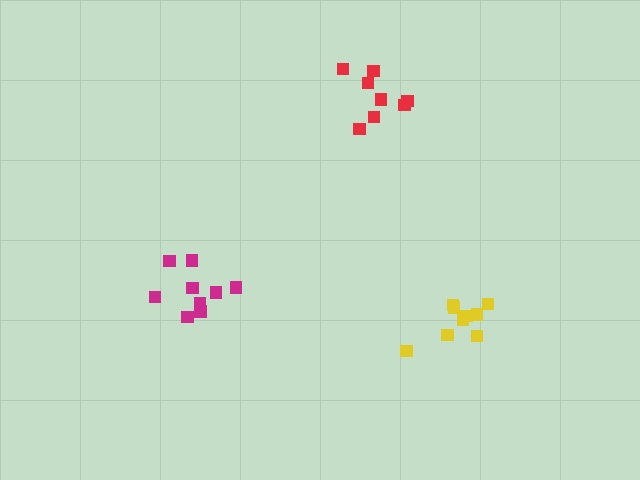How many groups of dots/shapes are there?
There are 3 groups.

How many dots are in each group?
Group 1: 9 dots, Group 2: 8 dots, Group 3: 9 dots (26 total).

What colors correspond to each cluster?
The clusters are colored: magenta, red, yellow.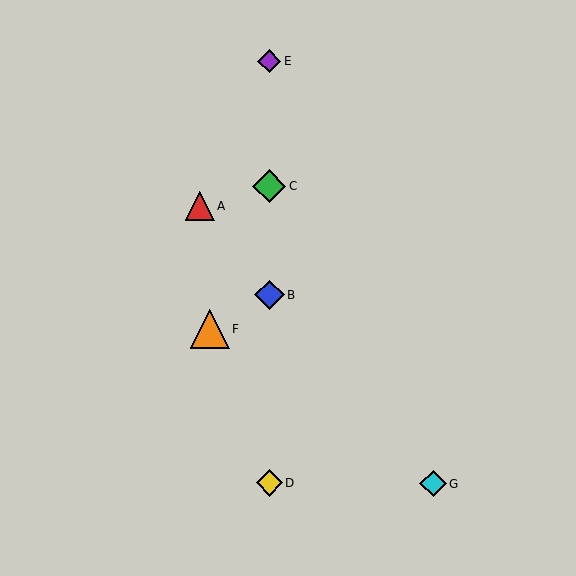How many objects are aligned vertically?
4 objects (B, C, D, E) are aligned vertically.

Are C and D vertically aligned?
Yes, both are at x≈269.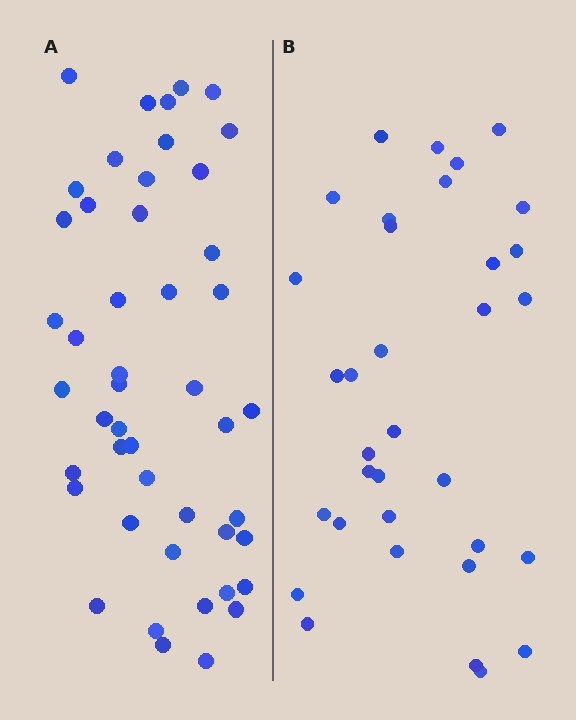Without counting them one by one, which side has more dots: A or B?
Region A (the left region) has more dots.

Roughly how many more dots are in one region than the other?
Region A has approximately 15 more dots than region B.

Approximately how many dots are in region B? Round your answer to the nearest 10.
About 30 dots. (The exact count is 34, which rounds to 30.)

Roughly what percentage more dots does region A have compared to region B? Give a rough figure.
About 40% more.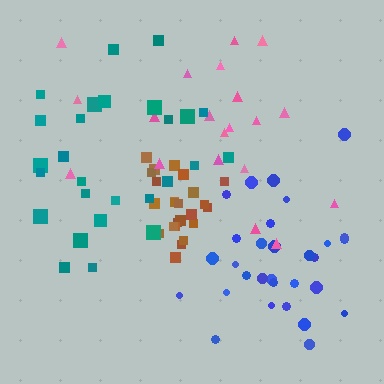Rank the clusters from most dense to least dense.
brown, blue, teal, pink.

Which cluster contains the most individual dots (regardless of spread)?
Blue (30).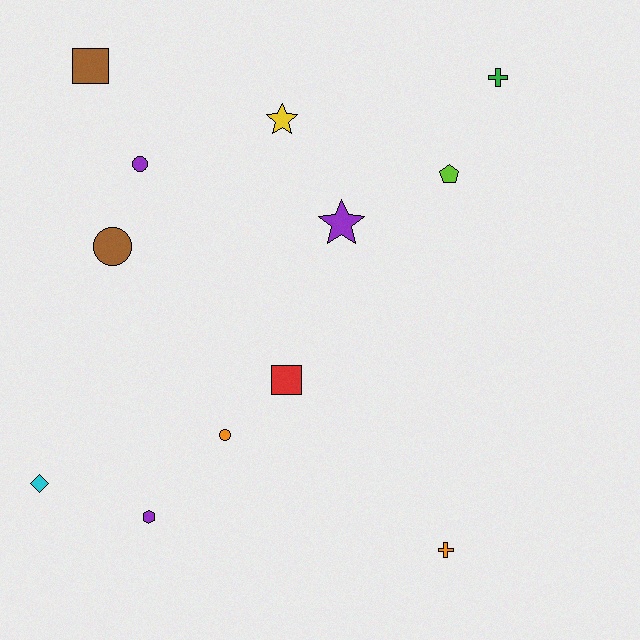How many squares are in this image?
There are 2 squares.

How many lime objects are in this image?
There is 1 lime object.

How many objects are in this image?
There are 12 objects.